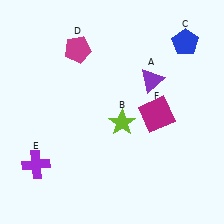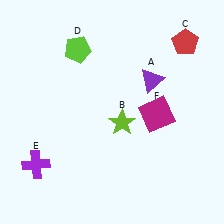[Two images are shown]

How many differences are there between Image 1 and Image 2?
There are 2 differences between the two images.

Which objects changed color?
C changed from blue to red. D changed from magenta to lime.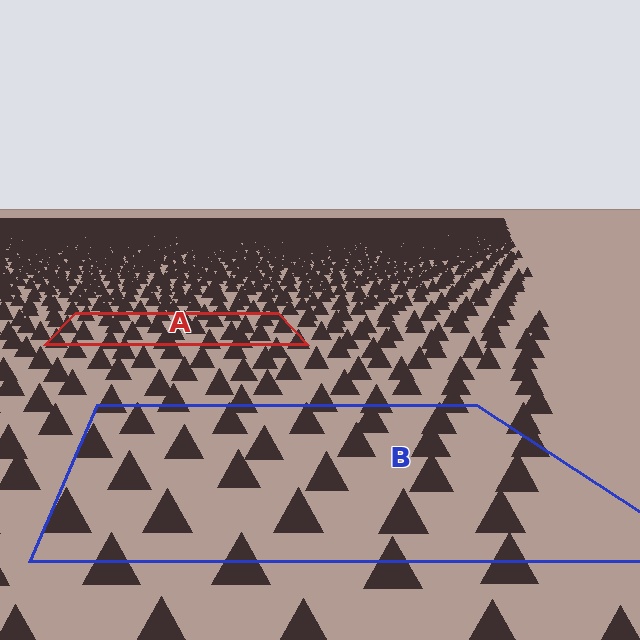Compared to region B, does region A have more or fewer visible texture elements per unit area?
Region A has more texture elements per unit area — they are packed more densely because it is farther away.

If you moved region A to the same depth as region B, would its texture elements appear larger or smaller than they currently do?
They would appear larger. At a closer depth, the same texture elements are projected at a bigger on-screen size.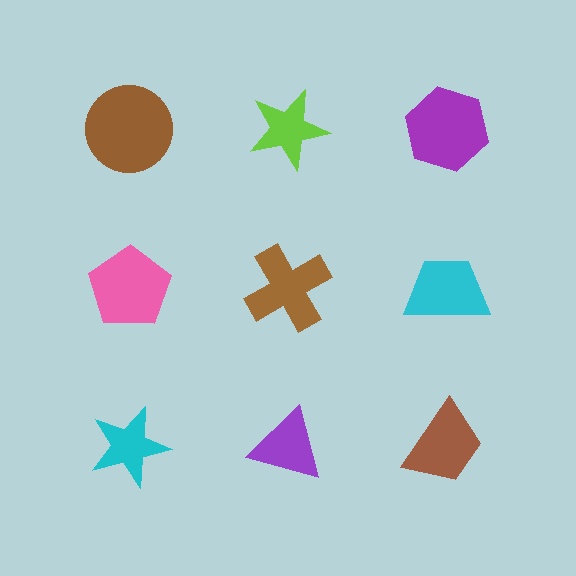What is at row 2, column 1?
A pink pentagon.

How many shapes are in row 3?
3 shapes.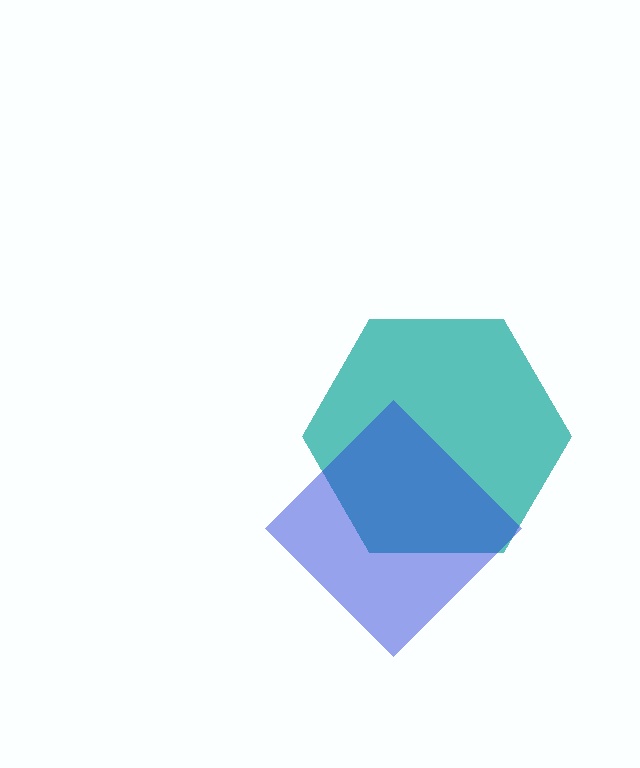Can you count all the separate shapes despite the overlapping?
Yes, there are 2 separate shapes.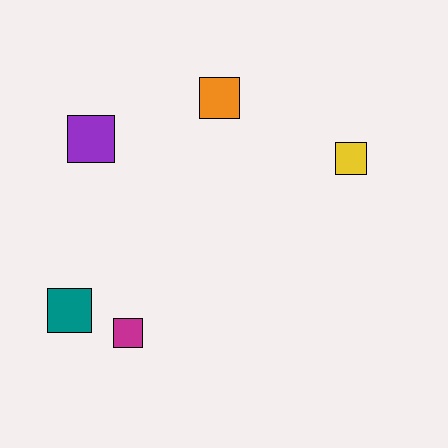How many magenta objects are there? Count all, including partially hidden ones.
There is 1 magenta object.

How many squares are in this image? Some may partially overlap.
There are 5 squares.